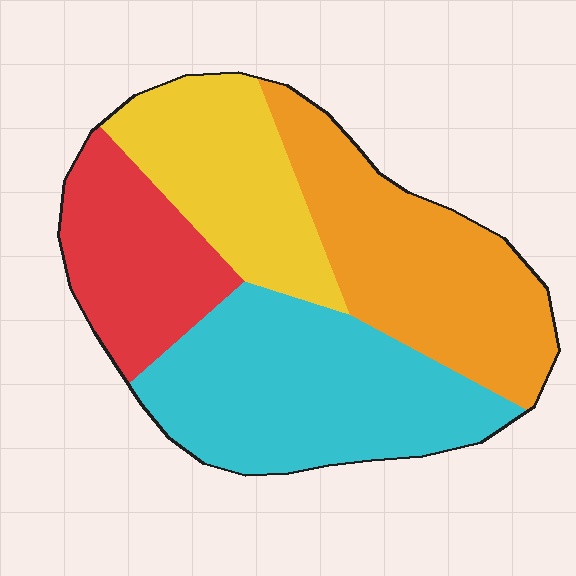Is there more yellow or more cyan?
Cyan.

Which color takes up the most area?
Cyan, at roughly 35%.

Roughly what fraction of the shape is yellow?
Yellow covers about 20% of the shape.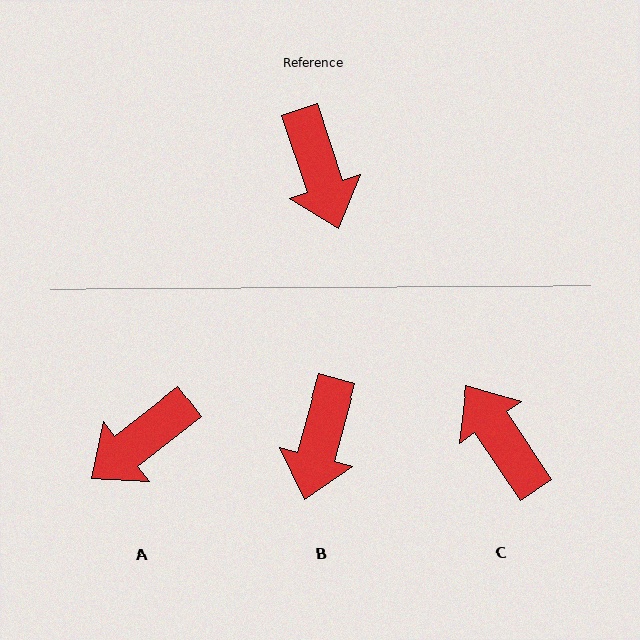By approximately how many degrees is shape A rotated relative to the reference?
Approximately 70 degrees clockwise.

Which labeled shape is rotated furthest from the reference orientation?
C, about 164 degrees away.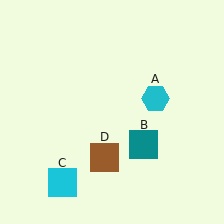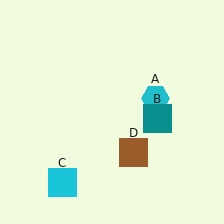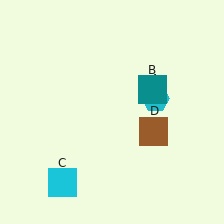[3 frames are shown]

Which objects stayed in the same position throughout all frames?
Cyan hexagon (object A) and cyan square (object C) remained stationary.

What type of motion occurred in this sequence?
The teal square (object B), brown square (object D) rotated counterclockwise around the center of the scene.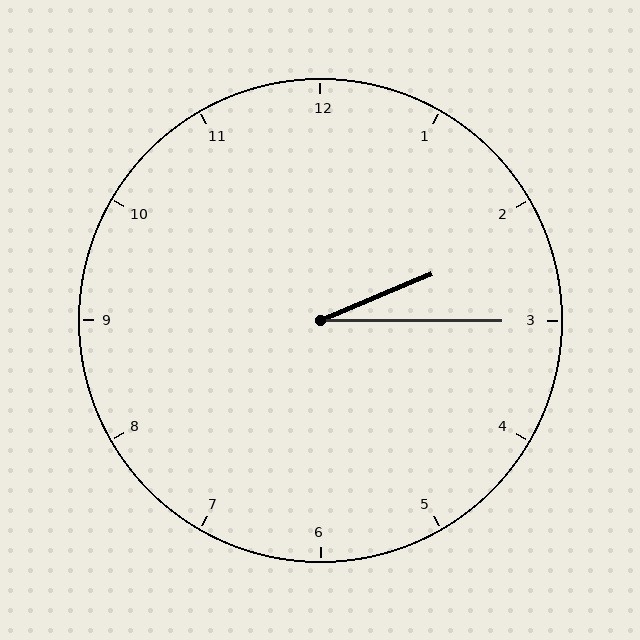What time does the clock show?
2:15.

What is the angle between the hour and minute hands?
Approximately 22 degrees.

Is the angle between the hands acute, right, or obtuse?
It is acute.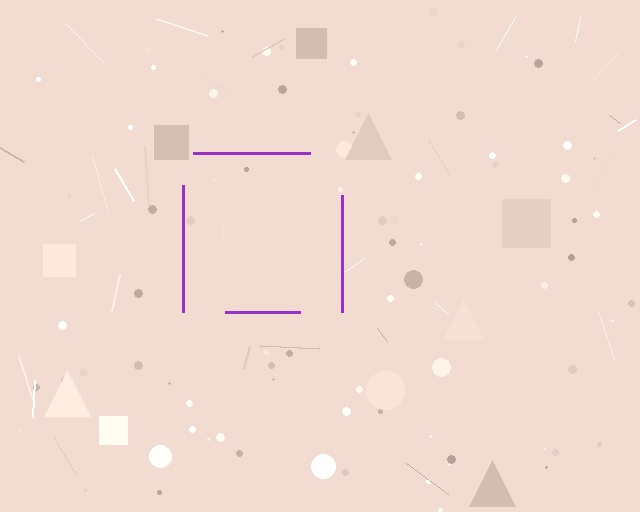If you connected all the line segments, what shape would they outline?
They would outline a square.